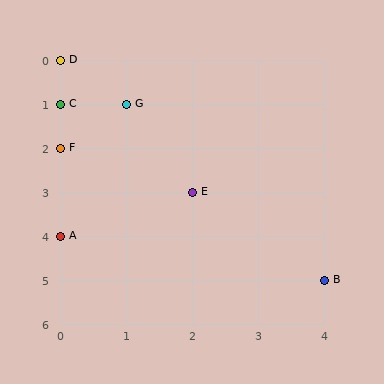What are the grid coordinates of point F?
Point F is at grid coordinates (0, 2).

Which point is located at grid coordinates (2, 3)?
Point E is at (2, 3).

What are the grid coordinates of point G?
Point G is at grid coordinates (1, 1).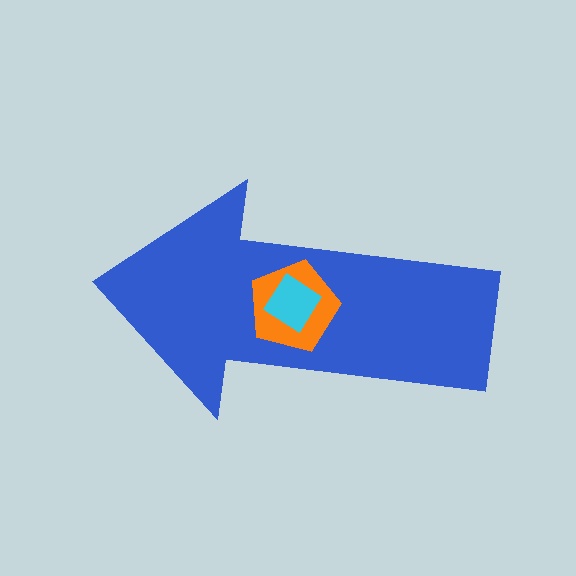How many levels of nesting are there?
3.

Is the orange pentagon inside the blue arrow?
Yes.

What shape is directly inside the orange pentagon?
The cyan diamond.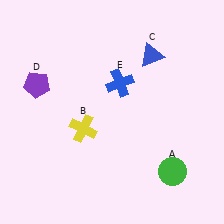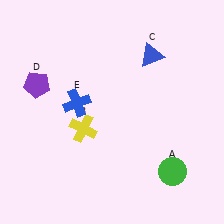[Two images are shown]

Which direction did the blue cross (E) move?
The blue cross (E) moved left.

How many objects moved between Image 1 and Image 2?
1 object moved between the two images.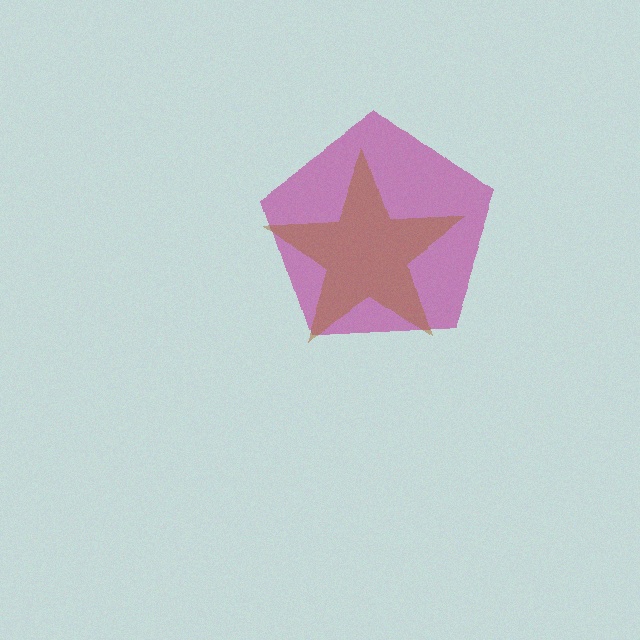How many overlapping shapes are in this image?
There are 2 overlapping shapes in the image.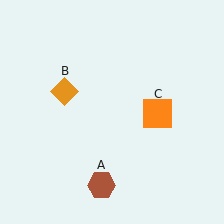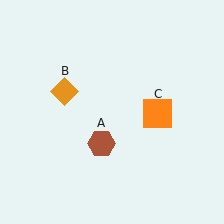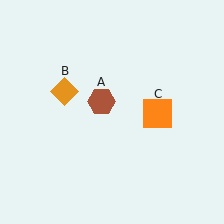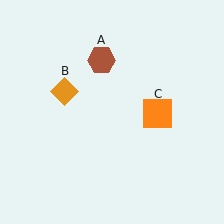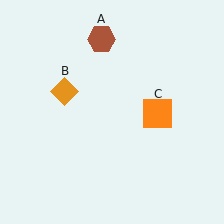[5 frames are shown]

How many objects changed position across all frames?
1 object changed position: brown hexagon (object A).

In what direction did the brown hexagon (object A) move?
The brown hexagon (object A) moved up.